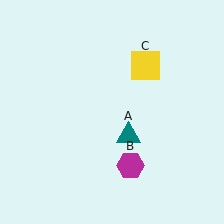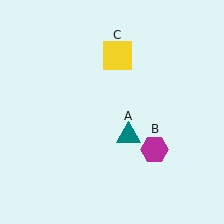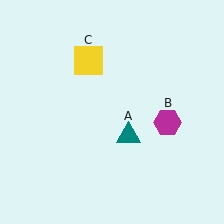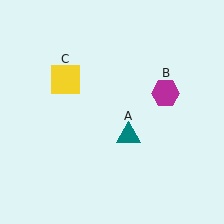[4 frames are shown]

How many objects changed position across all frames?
2 objects changed position: magenta hexagon (object B), yellow square (object C).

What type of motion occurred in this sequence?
The magenta hexagon (object B), yellow square (object C) rotated counterclockwise around the center of the scene.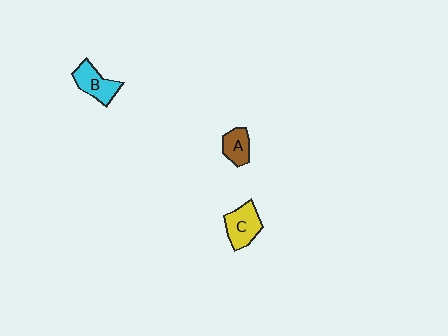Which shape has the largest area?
Shape C (yellow).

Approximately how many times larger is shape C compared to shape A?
Approximately 1.5 times.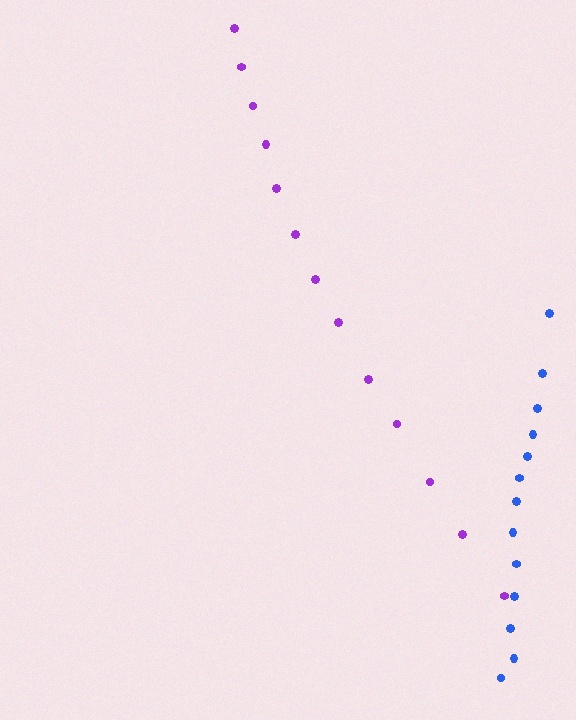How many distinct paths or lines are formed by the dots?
There are 2 distinct paths.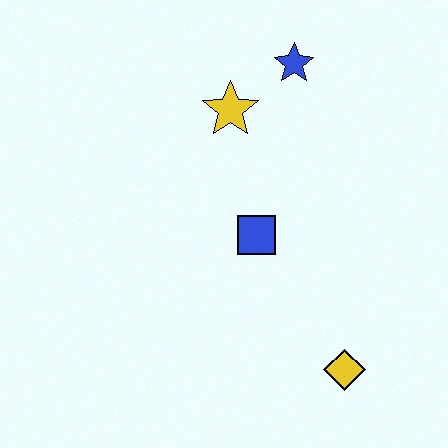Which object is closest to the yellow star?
The blue star is closest to the yellow star.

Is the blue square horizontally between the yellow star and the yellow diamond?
Yes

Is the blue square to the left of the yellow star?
No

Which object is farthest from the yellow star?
The yellow diamond is farthest from the yellow star.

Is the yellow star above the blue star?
No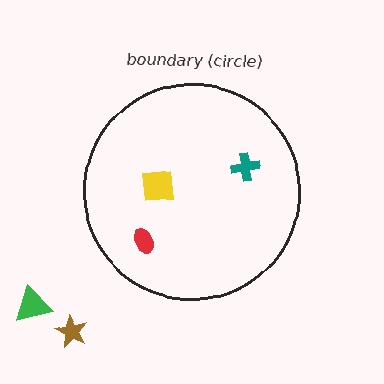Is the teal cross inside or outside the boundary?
Inside.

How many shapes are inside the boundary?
3 inside, 2 outside.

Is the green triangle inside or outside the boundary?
Outside.